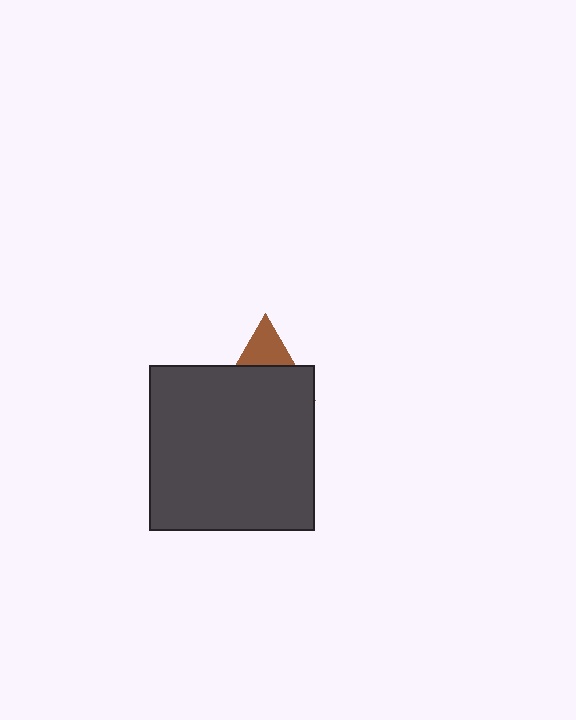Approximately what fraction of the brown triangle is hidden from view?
Roughly 65% of the brown triangle is hidden behind the dark gray square.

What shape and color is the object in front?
The object in front is a dark gray square.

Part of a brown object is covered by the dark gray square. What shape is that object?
It is a triangle.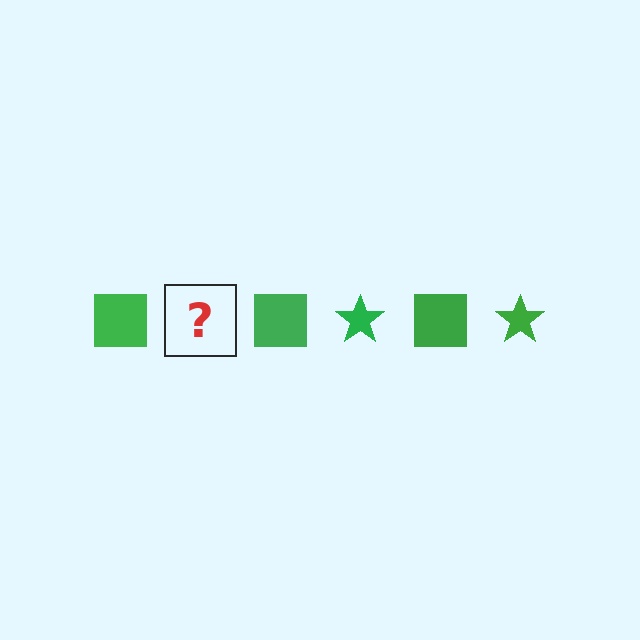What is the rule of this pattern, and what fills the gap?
The rule is that the pattern cycles through square, star shapes in green. The gap should be filled with a green star.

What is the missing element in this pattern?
The missing element is a green star.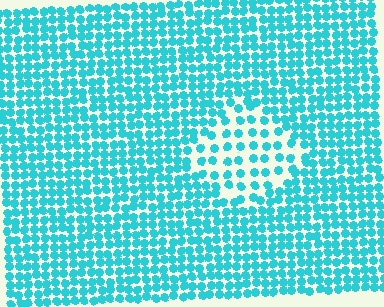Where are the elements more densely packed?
The elements are more densely packed outside the diamond boundary.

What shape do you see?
I see a diamond.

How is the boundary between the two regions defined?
The boundary is defined by a change in element density (approximately 2.0x ratio). All elements are the same color, size, and shape.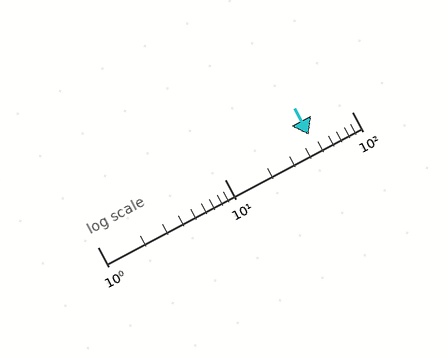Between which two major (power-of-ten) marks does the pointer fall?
The pointer is between 10 and 100.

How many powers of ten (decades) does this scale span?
The scale spans 2 decades, from 1 to 100.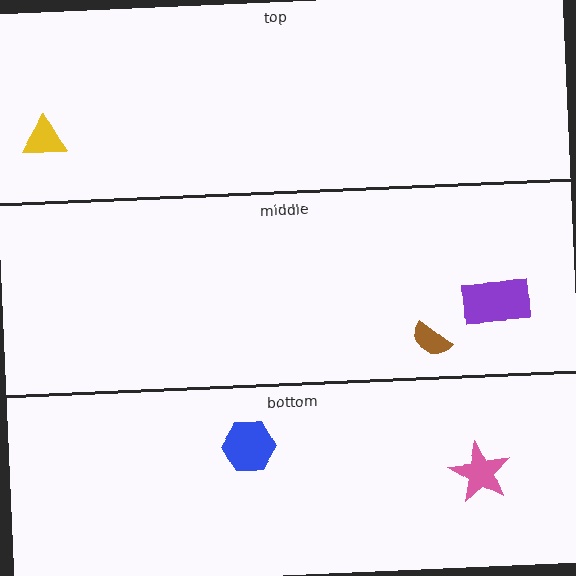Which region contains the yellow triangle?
The top region.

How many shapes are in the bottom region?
2.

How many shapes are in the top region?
1.